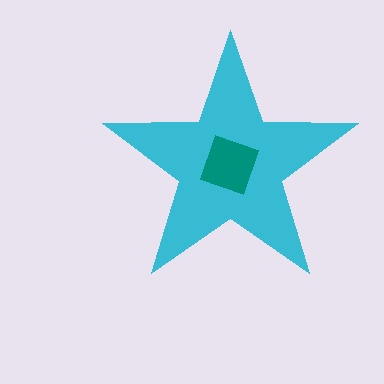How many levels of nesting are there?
2.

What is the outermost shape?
The cyan star.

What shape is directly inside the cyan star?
The teal square.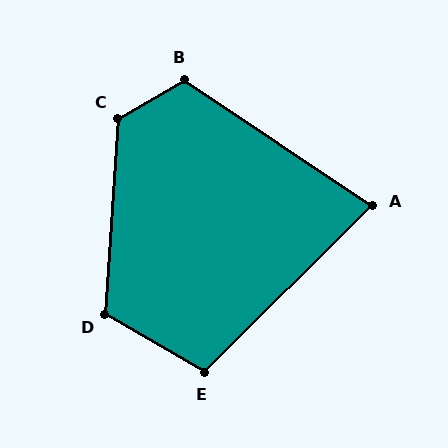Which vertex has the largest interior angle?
C, at approximately 124 degrees.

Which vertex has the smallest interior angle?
A, at approximately 79 degrees.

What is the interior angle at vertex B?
Approximately 116 degrees (obtuse).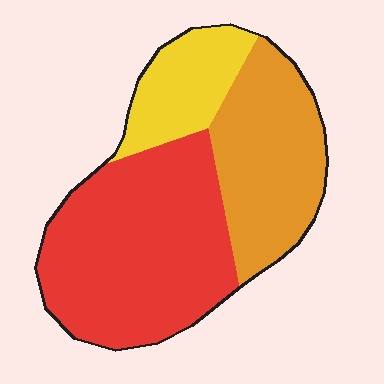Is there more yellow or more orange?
Orange.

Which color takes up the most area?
Red, at roughly 50%.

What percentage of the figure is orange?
Orange takes up about one third (1/3) of the figure.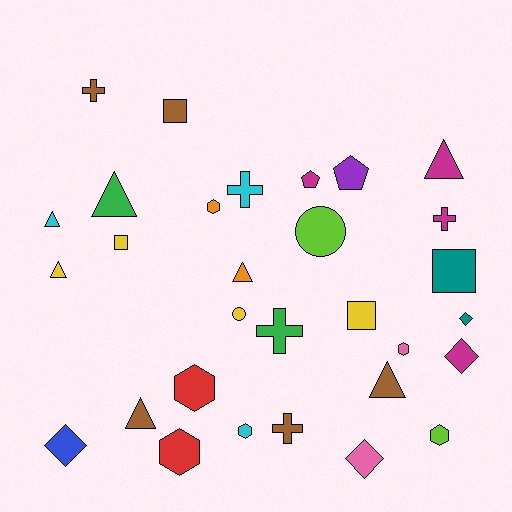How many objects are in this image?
There are 30 objects.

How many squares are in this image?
There are 4 squares.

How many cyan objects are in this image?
There are 3 cyan objects.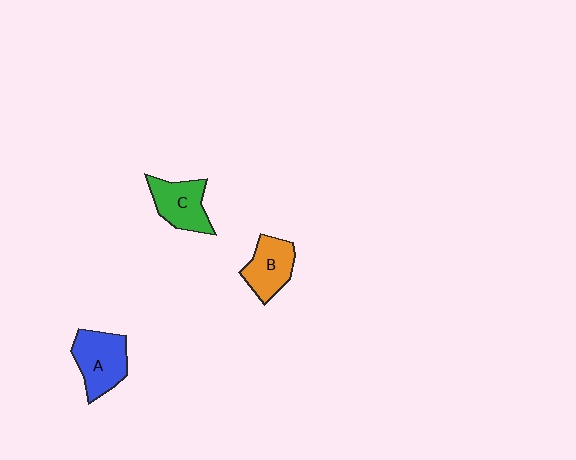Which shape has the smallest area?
Shape B (orange).